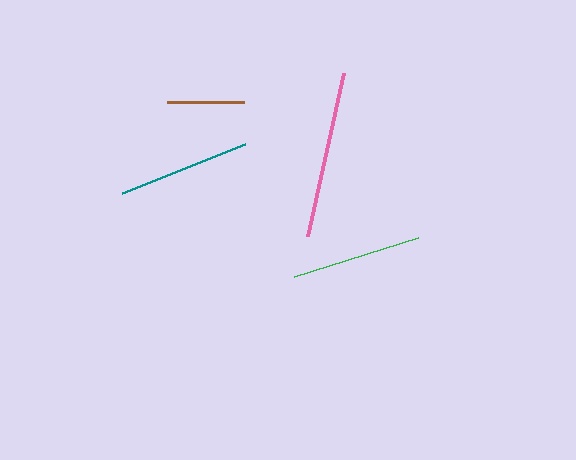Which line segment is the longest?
The pink line is the longest at approximately 166 pixels.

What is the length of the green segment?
The green segment is approximately 130 pixels long.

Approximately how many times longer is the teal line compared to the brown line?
The teal line is approximately 1.7 times the length of the brown line.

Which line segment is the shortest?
The brown line is the shortest at approximately 77 pixels.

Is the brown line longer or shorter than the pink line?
The pink line is longer than the brown line.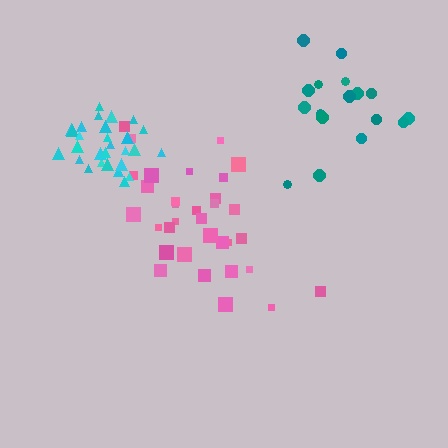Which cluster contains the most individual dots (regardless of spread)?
Pink (34).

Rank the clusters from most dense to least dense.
cyan, pink, teal.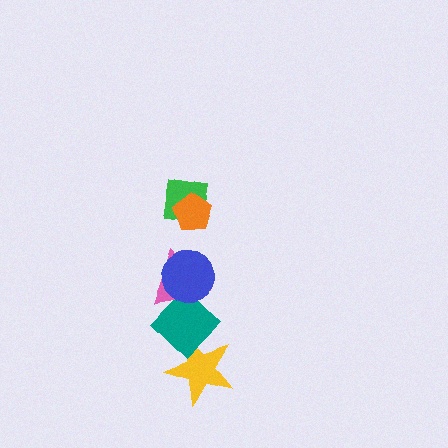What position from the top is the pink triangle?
The pink triangle is 4th from the top.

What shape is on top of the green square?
The orange pentagon is on top of the green square.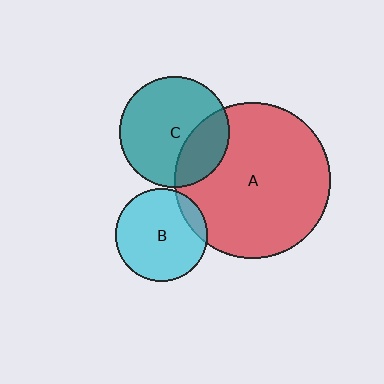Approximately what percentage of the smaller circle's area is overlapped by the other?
Approximately 30%.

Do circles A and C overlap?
Yes.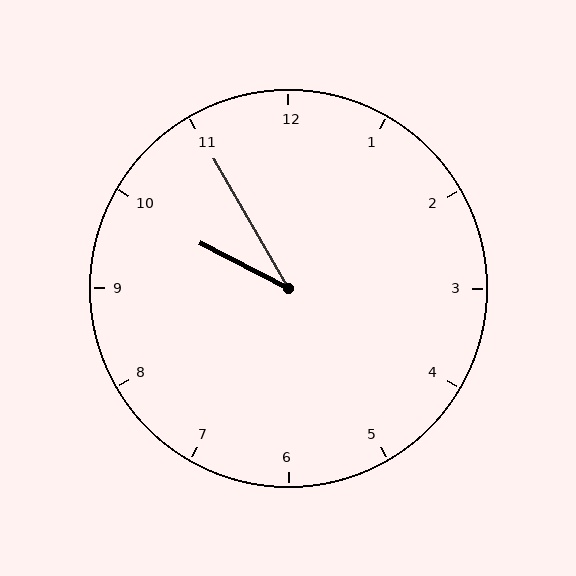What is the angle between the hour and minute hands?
Approximately 32 degrees.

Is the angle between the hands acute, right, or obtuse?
It is acute.